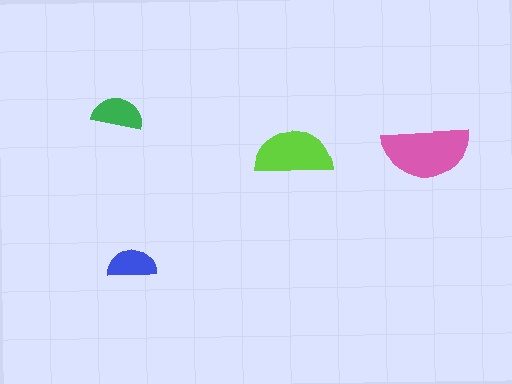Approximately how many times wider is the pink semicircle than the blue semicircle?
About 2 times wider.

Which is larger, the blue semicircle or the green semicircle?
The green one.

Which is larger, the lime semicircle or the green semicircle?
The lime one.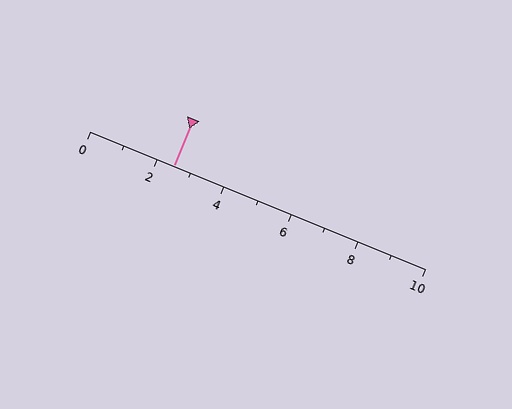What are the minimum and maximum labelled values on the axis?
The axis runs from 0 to 10.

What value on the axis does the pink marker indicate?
The marker indicates approximately 2.5.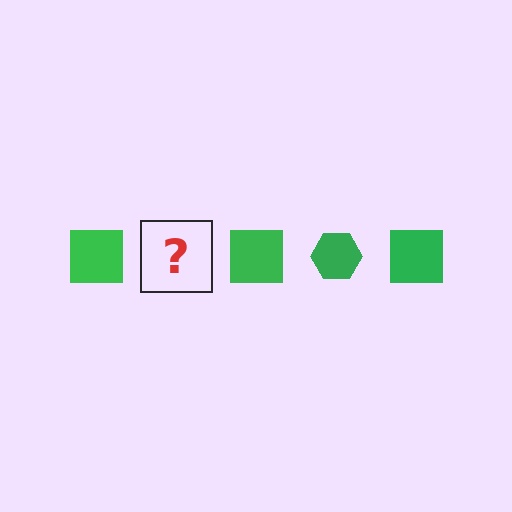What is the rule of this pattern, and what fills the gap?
The rule is that the pattern cycles through square, hexagon shapes in green. The gap should be filled with a green hexagon.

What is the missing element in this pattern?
The missing element is a green hexagon.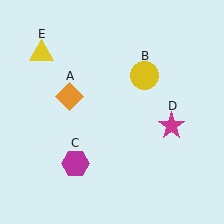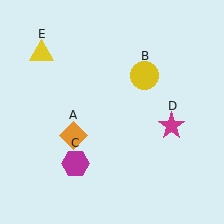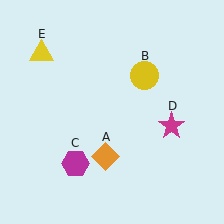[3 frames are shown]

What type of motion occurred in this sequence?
The orange diamond (object A) rotated counterclockwise around the center of the scene.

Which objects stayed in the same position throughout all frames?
Yellow circle (object B) and magenta hexagon (object C) and magenta star (object D) and yellow triangle (object E) remained stationary.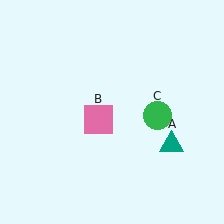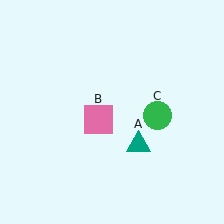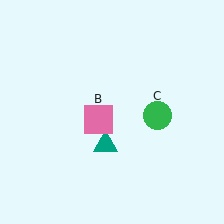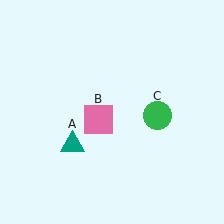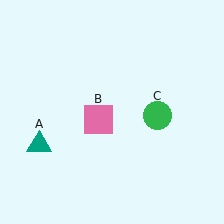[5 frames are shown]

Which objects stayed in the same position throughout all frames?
Pink square (object B) and green circle (object C) remained stationary.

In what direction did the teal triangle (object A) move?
The teal triangle (object A) moved left.